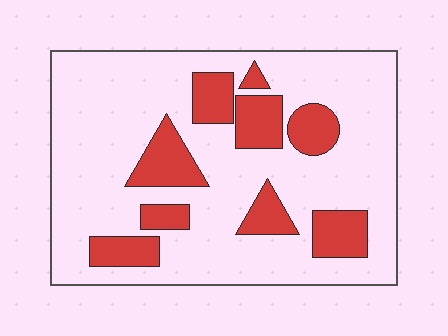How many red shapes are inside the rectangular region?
9.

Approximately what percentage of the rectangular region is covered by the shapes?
Approximately 25%.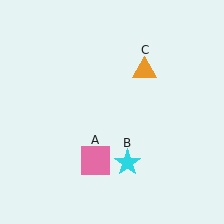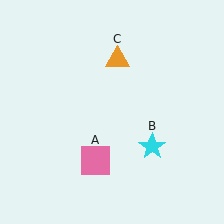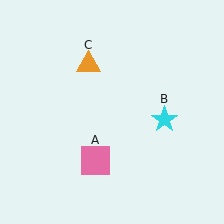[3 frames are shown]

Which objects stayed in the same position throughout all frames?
Pink square (object A) remained stationary.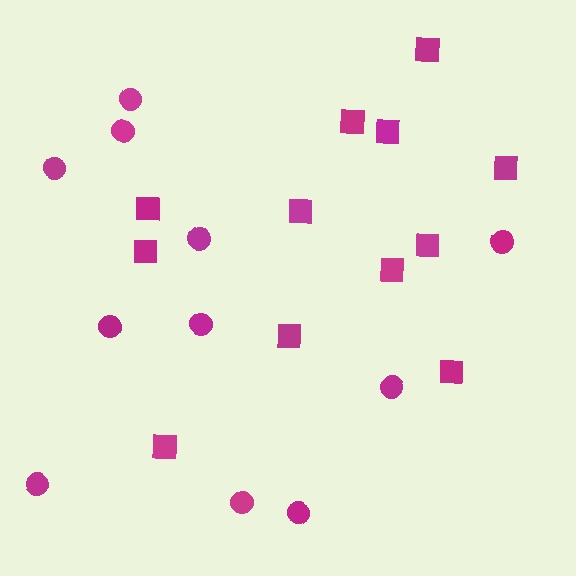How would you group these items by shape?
There are 2 groups: one group of squares (12) and one group of circles (11).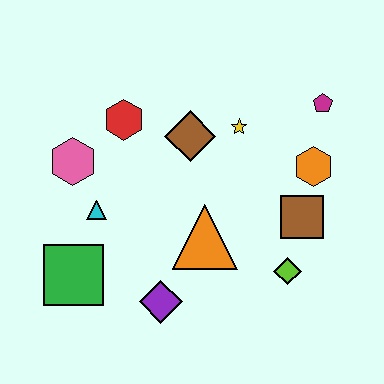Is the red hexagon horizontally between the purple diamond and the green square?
Yes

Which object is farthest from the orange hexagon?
The green square is farthest from the orange hexagon.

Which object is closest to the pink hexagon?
The cyan triangle is closest to the pink hexagon.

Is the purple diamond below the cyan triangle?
Yes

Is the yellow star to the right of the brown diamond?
Yes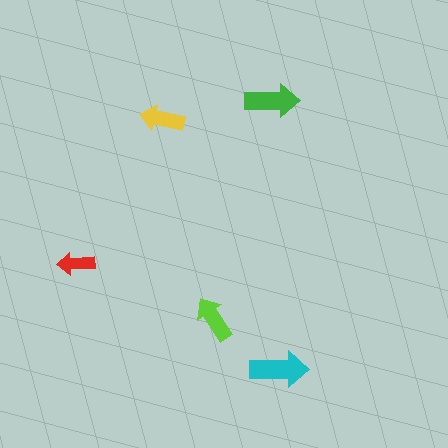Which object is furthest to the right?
The cyan arrow is rightmost.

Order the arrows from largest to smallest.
the cyan one, the green one, the lime one, the yellow one, the red one.